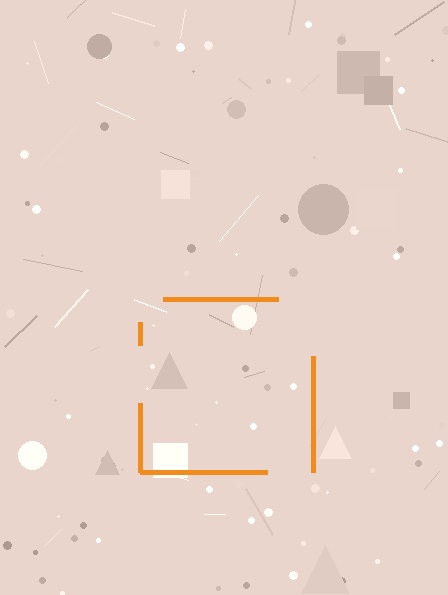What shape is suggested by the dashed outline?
The dashed outline suggests a square.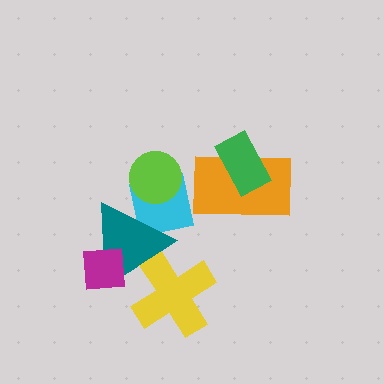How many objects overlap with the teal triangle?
3 objects overlap with the teal triangle.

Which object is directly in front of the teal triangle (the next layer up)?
The magenta square is directly in front of the teal triangle.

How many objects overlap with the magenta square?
1 object overlaps with the magenta square.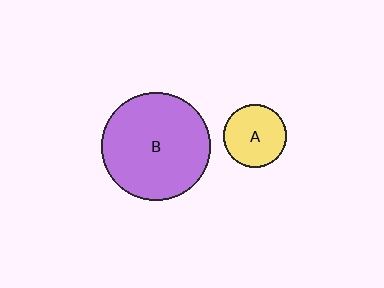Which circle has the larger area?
Circle B (purple).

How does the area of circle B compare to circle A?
Approximately 3.0 times.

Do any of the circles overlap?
No, none of the circles overlap.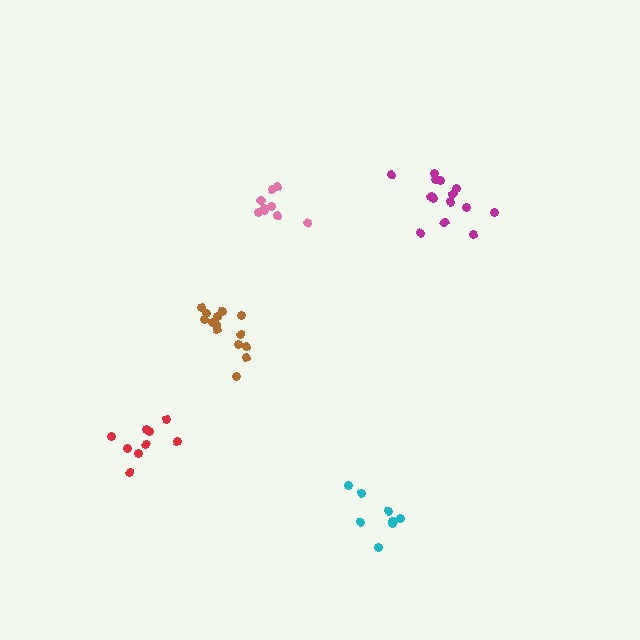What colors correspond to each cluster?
The clusters are colored: pink, red, magenta, brown, cyan.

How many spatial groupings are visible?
There are 5 spatial groupings.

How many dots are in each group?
Group 1: 9 dots, Group 2: 9 dots, Group 3: 15 dots, Group 4: 14 dots, Group 5: 9 dots (56 total).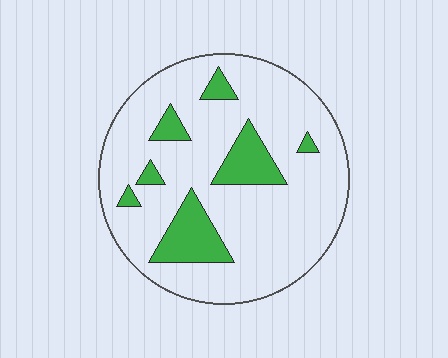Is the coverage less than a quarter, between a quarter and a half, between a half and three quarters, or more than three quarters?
Less than a quarter.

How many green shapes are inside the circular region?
7.